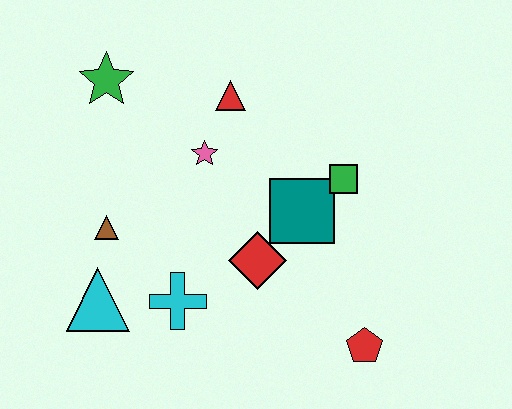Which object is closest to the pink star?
The red triangle is closest to the pink star.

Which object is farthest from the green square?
The cyan triangle is farthest from the green square.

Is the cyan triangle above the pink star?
No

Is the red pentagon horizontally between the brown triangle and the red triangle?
No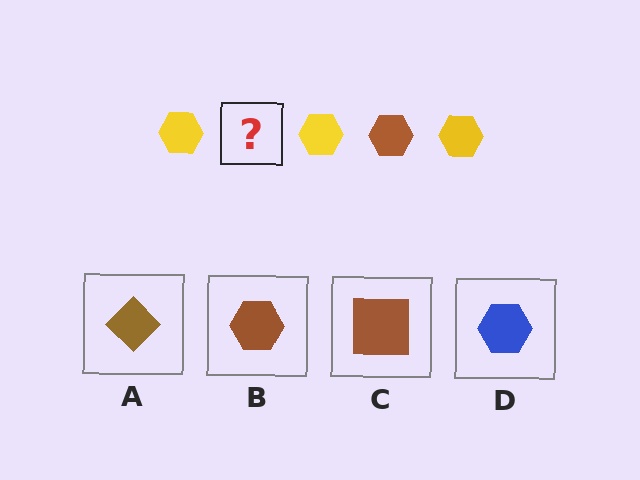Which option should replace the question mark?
Option B.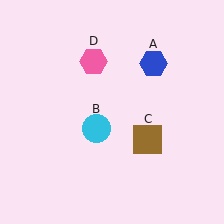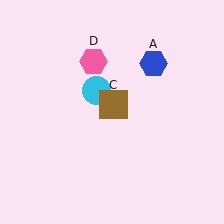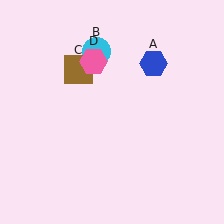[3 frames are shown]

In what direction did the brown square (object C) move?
The brown square (object C) moved up and to the left.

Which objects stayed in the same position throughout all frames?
Blue hexagon (object A) and pink hexagon (object D) remained stationary.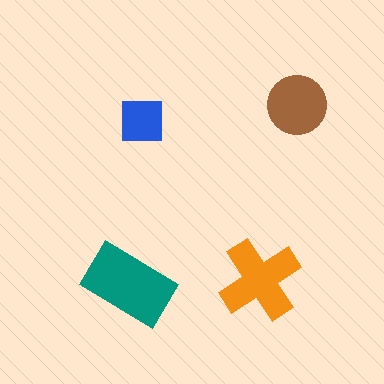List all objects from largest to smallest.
The teal rectangle, the orange cross, the brown circle, the blue square.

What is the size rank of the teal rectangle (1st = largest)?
1st.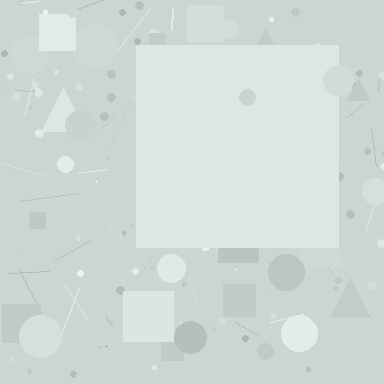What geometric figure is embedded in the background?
A square is embedded in the background.